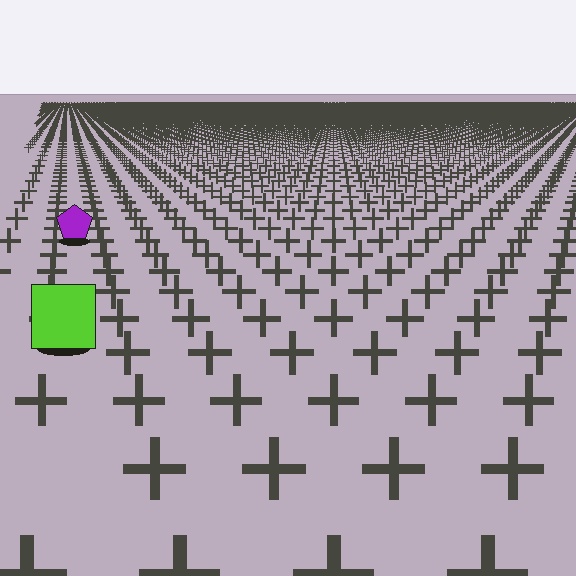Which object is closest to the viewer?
The lime square is closest. The texture marks near it are larger and more spread out.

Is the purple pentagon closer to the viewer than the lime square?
No. The lime square is closer — you can tell from the texture gradient: the ground texture is coarser near it.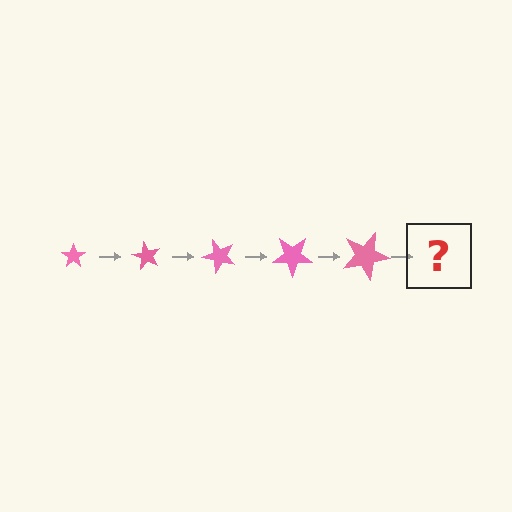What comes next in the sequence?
The next element should be a star, larger than the previous one and rotated 300 degrees from the start.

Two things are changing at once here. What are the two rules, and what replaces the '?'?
The two rules are that the star grows larger each step and it rotates 60 degrees each step. The '?' should be a star, larger than the previous one and rotated 300 degrees from the start.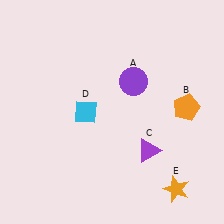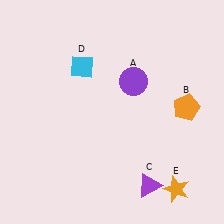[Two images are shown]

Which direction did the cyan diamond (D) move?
The cyan diamond (D) moved up.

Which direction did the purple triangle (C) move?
The purple triangle (C) moved down.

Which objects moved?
The objects that moved are: the purple triangle (C), the cyan diamond (D).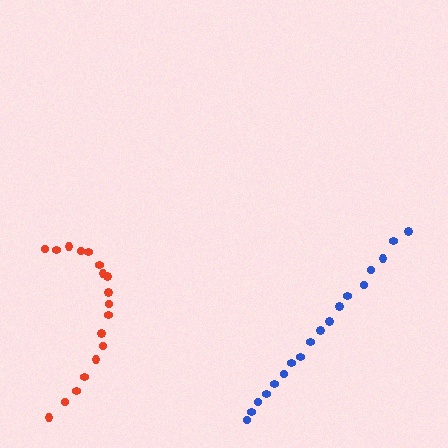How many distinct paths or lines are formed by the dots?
There are 2 distinct paths.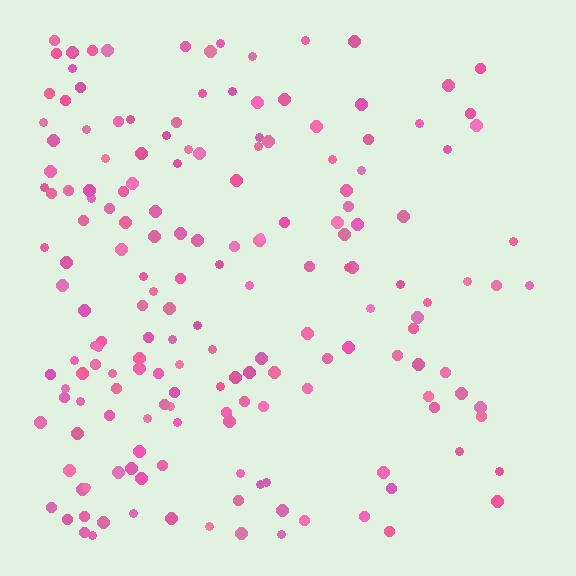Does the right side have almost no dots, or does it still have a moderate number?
Still a moderate number, just noticeably fewer than the left.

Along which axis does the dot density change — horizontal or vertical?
Horizontal.